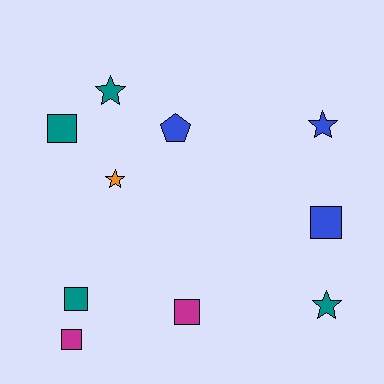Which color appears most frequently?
Teal, with 4 objects.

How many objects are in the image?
There are 10 objects.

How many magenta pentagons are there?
There are no magenta pentagons.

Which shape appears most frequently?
Square, with 5 objects.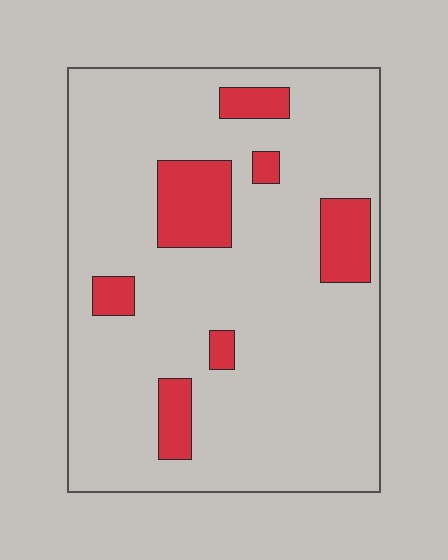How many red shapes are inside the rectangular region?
7.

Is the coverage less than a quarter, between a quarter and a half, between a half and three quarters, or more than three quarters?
Less than a quarter.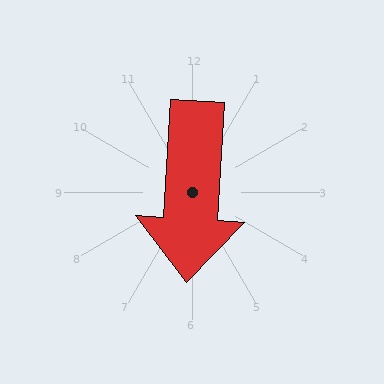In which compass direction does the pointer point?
South.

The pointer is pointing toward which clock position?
Roughly 6 o'clock.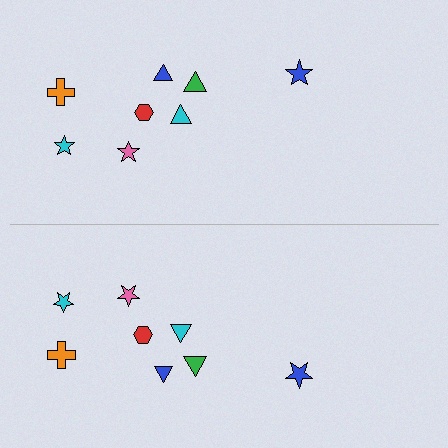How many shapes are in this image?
There are 16 shapes in this image.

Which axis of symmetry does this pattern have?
The pattern has a horizontal axis of symmetry running through the center of the image.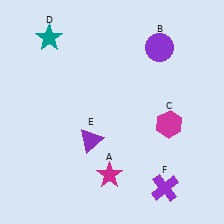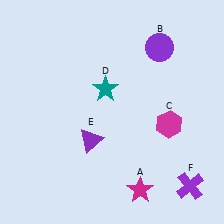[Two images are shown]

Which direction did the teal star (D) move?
The teal star (D) moved right.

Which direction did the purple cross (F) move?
The purple cross (F) moved right.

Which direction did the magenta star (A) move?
The magenta star (A) moved right.